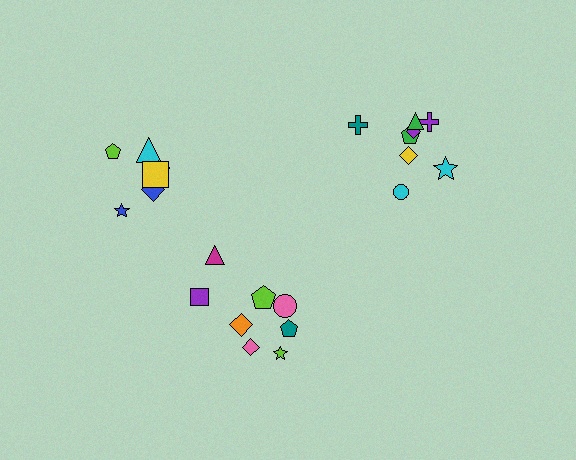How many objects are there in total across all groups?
There are 22 objects.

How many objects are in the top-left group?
There are 6 objects.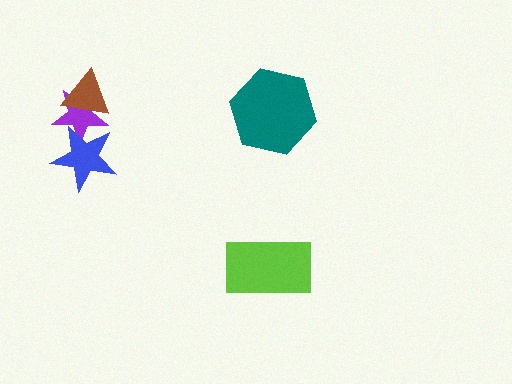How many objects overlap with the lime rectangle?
0 objects overlap with the lime rectangle.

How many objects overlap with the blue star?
1 object overlaps with the blue star.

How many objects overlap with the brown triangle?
1 object overlaps with the brown triangle.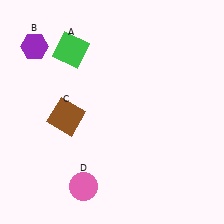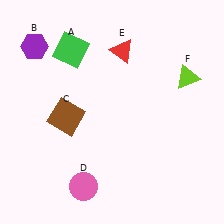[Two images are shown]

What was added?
A red triangle (E), a lime triangle (F) were added in Image 2.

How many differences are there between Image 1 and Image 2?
There are 2 differences between the two images.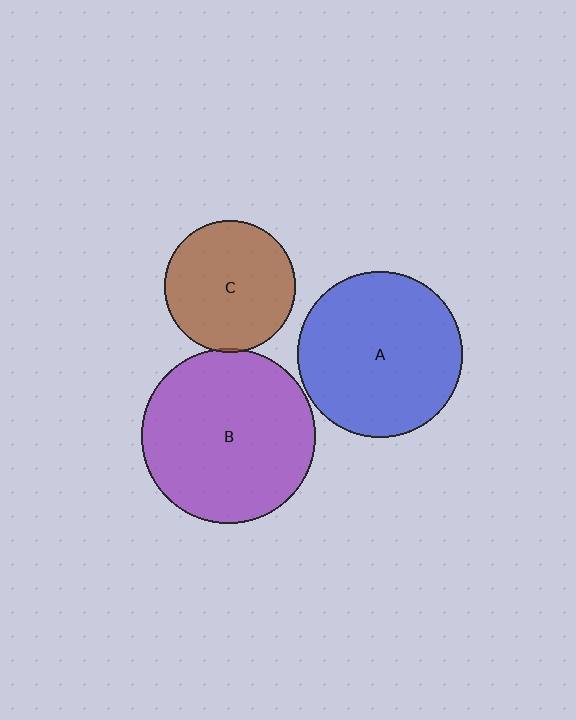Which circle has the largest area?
Circle B (purple).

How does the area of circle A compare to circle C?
Approximately 1.6 times.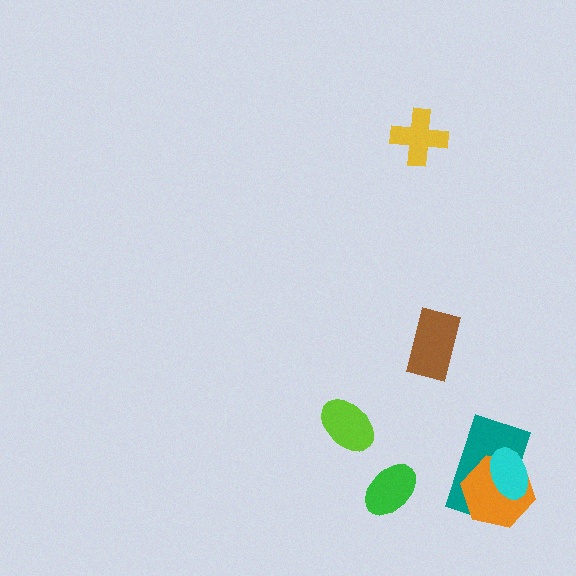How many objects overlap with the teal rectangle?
2 objects overlap with the teal rectangle.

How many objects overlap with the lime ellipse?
0 objects overlap with the lime ellipse.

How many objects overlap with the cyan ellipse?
2 objects overlap with the cyan ellipse.